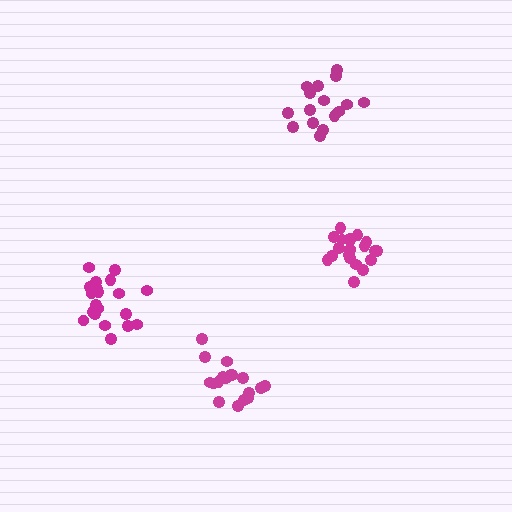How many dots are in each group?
Group 1: 18 dots, Group 2: 20 dots, Group 3: 20 dots, Group 4: 16 dots (74 total).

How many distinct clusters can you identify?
There are 4 distinct clusters.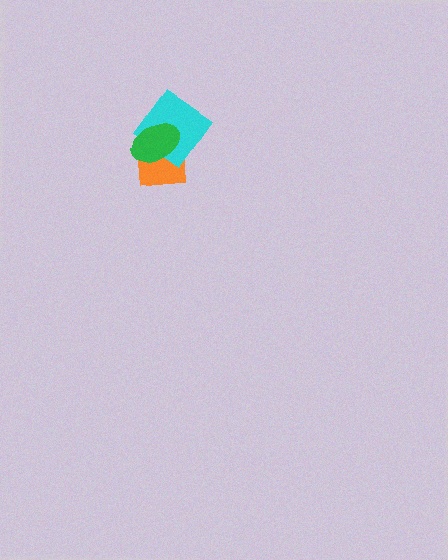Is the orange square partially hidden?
Yes, it is partially covered by another shape.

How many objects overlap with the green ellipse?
2 objects overlap with the green ellipse.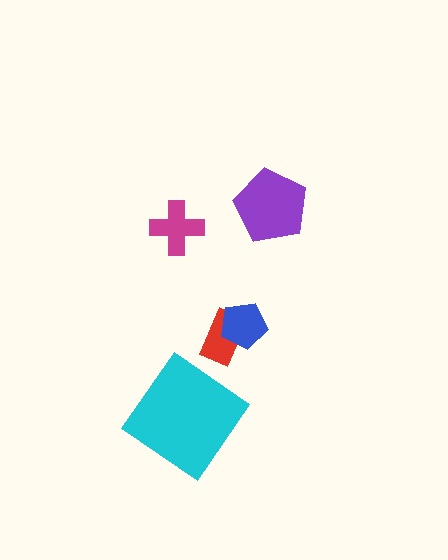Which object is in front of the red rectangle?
The blue pentagon is in front of the red rectangle.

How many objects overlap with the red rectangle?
1 object overlaps with the red rectangle.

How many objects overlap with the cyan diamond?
0 objects overlap with the cyan diamond.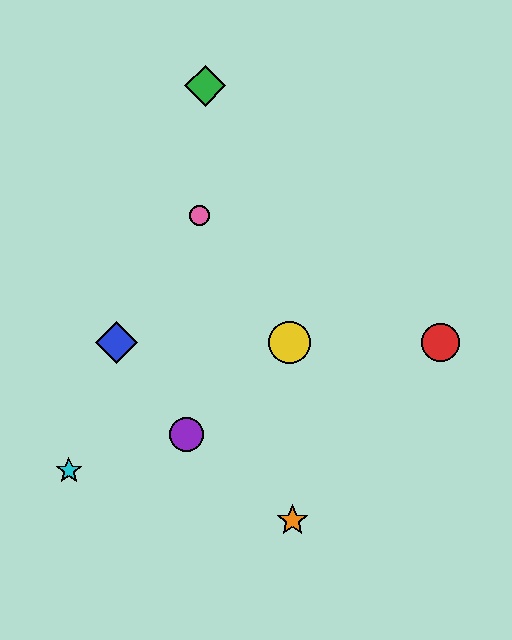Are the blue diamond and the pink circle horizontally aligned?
No, the blue diamond is at y≈343 and the pink circle is at y≈216.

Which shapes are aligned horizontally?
The red circle, the blue diamond, the yellow circle are aligned horizontally.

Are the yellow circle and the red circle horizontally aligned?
Yes, both are at y≈343.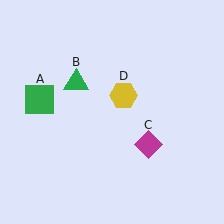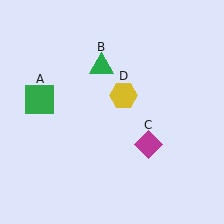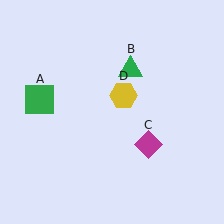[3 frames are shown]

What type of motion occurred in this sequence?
The green triangle (object B) rotated clockwise around the center of the scene.